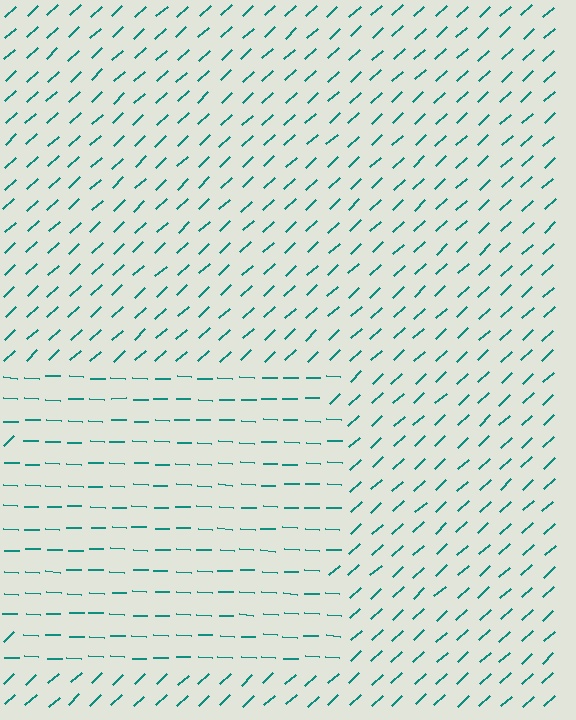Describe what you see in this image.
The image is filled with small teal line segments. A rectangle region in the image has lines oriented differently from the surrounding lines, creating a visible texture boundary.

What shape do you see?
I see a rectangle.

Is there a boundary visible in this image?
Yes, there is a texture boundary formed by a change in line orientation.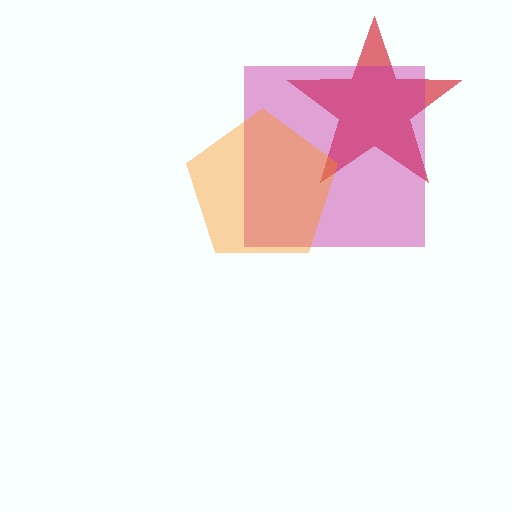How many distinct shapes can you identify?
There are 3 distinct shapes: a red star, a magenta square, an orange pentagon.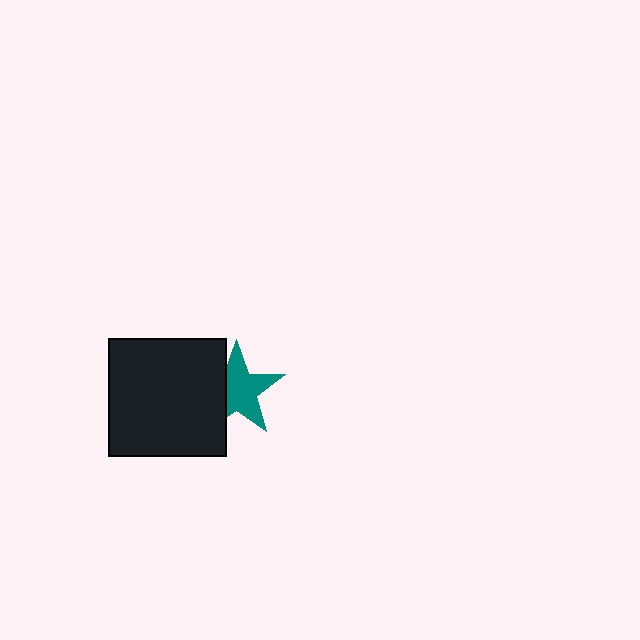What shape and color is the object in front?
The object in front is a black square.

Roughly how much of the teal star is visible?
Most of it is visible (roughly 68%).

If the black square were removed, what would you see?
You would see the complete teal star.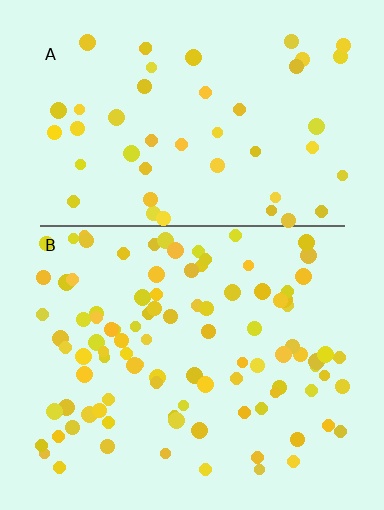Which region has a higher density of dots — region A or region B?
B (the bottom).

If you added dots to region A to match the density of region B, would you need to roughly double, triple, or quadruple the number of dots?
Approximately double.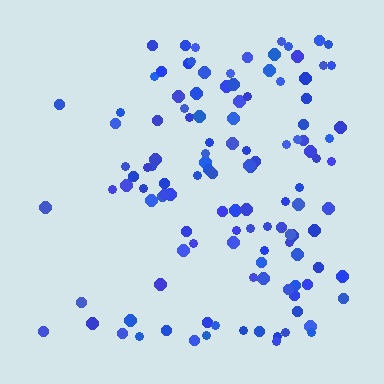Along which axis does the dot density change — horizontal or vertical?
Horizontal.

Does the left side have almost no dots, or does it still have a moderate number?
Still a moderate number, just noticeably fewer than the right.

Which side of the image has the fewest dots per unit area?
The left.